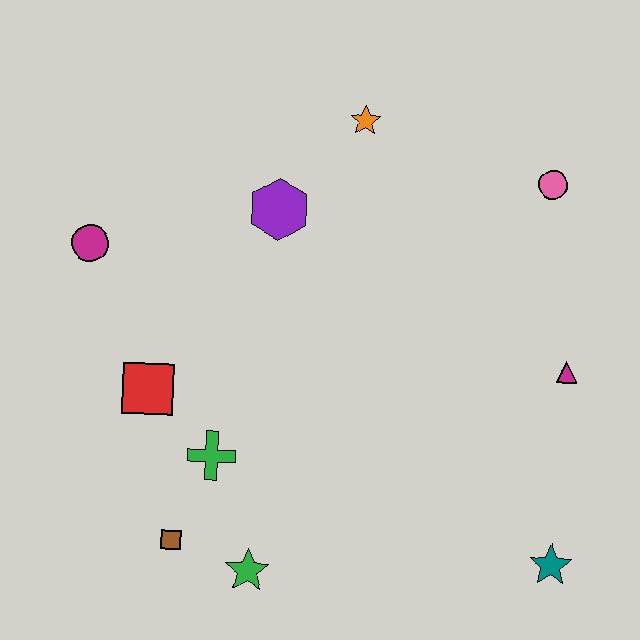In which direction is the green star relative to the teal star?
The green star is to the left of the teal star.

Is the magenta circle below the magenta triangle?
No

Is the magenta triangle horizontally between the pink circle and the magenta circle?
No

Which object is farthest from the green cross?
The pink circle is farthest from the green cross.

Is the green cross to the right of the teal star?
No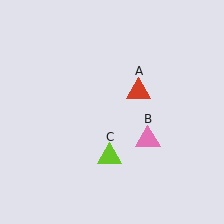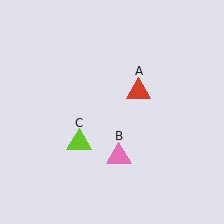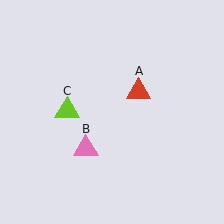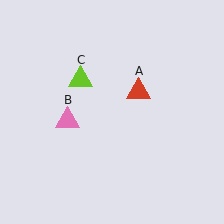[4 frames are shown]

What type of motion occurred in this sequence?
The pink triangle (object B), lime triangle (object C) rotated clockwise around the center of the scene.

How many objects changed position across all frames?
2 objects changed position: pink triangle (object B), lime triangle (object C).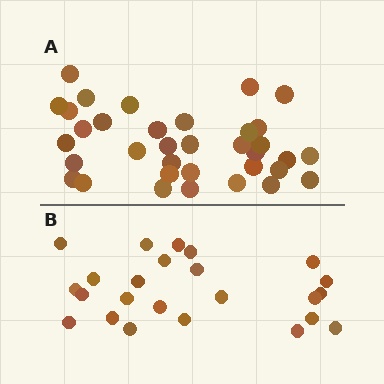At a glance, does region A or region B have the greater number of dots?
Region A (the top region) has more dots.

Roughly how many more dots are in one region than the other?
Region A has roughly 12 or so more dots than region B.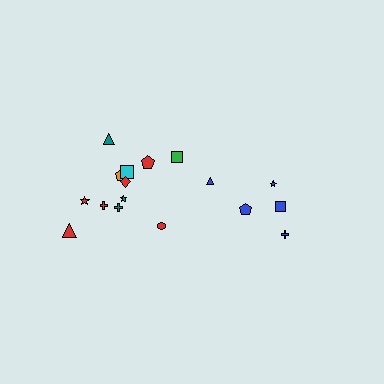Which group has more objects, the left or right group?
The left group.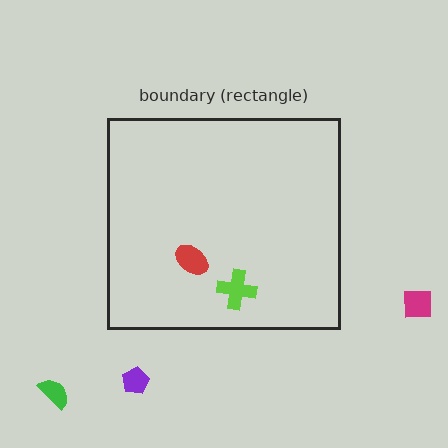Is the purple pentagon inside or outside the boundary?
Outside.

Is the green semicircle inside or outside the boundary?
Outside.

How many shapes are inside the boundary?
2 inside, 3 outside.